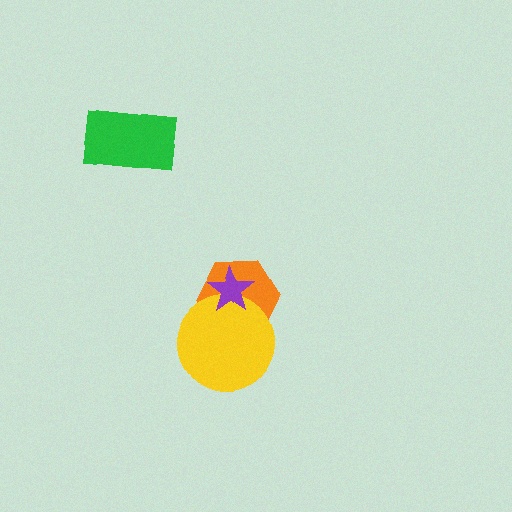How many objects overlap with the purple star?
2 objects overlap with the purple star.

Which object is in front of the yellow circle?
The purple star is in front of the yellow circle.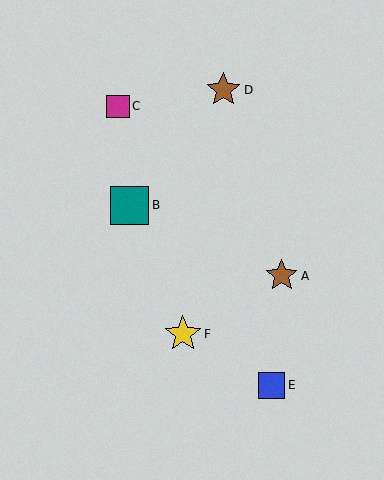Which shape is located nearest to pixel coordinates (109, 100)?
The magenta square (labeled C) at (118, 106) is nearest to that location.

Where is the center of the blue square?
The center of the blue square is at (271, 385).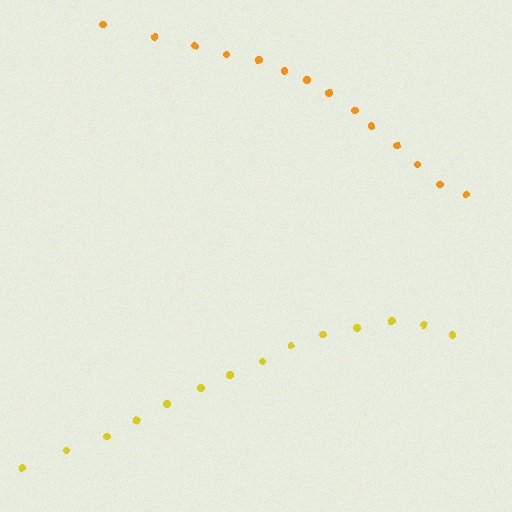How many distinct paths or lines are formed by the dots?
There are 2 distinct paths.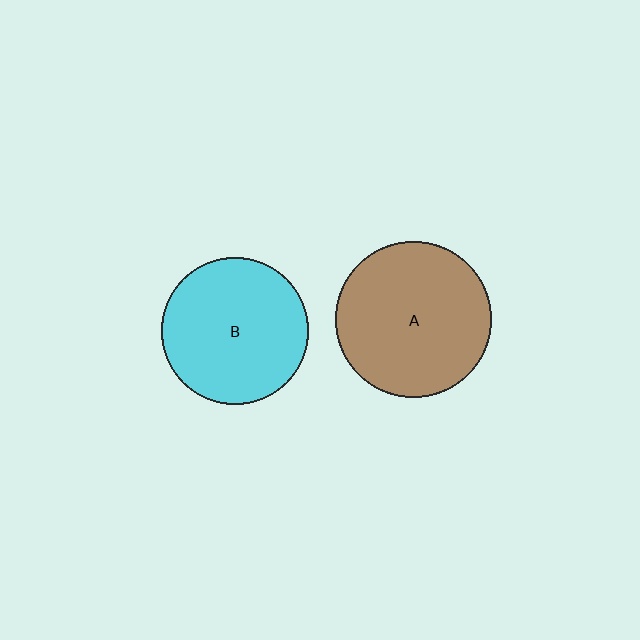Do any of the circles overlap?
No, none of the circles overlap.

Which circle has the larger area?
Circle A (brown).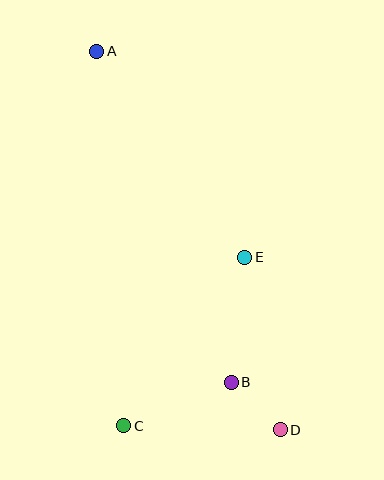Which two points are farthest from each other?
Points A and D are farthest from each other.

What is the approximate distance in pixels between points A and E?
The distance between A and E is approximately 254 pixels.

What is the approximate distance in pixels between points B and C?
The distance between B and C is approximately 116 pixels.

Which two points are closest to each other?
Points B and D are closest to each other.